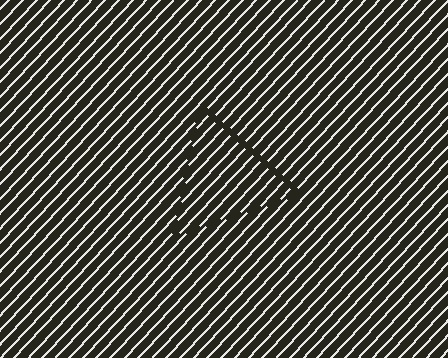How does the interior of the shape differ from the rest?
The interior of the shape contains the same grating, shifted by half a period — the contour is defined by the phase discontinuity where line-ends from the inner and outer gratings abut.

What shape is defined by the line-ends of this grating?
An illusory triangle. The interior of the shape contains the same grating, shifted by half a period — the contour is defined by the phase discontinuity where line-ends from the inner and outer gratings abut.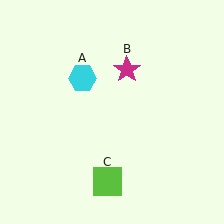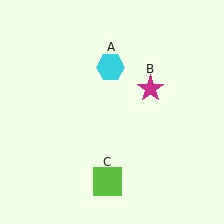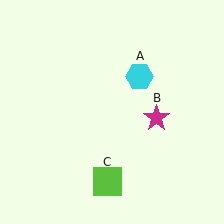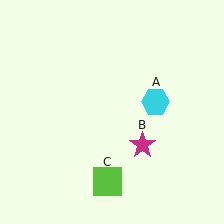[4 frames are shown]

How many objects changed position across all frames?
2 objects changed position: cyan hexagon (object A), magenta star (object B).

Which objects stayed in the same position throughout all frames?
Lime square (object C) remained stationary.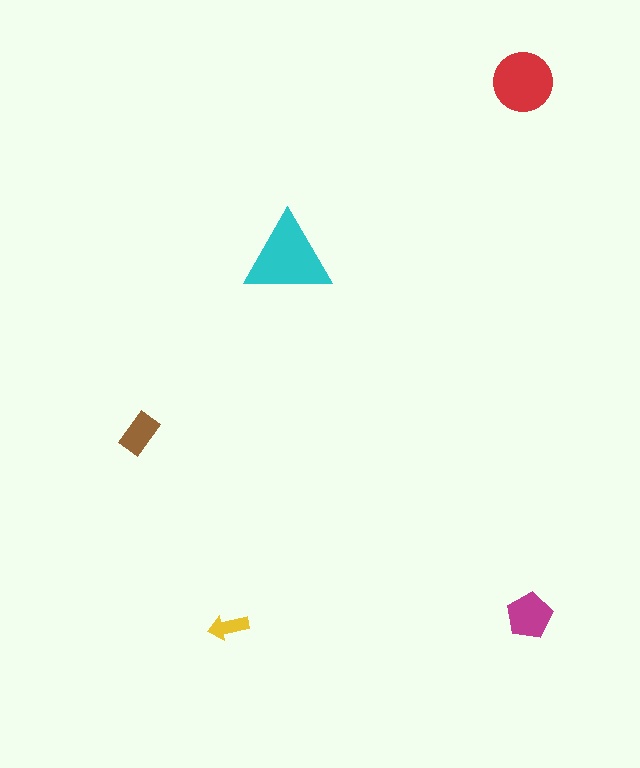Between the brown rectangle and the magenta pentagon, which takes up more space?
The magenta pentagon.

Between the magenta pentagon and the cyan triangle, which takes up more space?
The cyan triangle.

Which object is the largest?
The cyan triangle.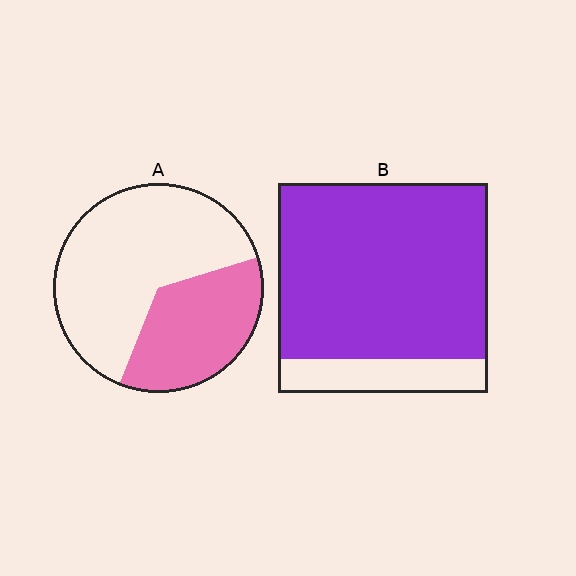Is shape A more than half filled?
No.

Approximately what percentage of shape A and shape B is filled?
A is approximately 35% and B is approximately 85%.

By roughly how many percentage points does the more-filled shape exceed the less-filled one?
By roughly 50 percentage points (B over A).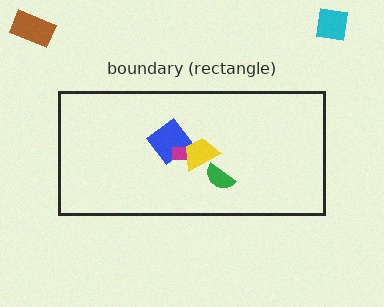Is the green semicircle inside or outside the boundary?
Inside.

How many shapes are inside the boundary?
4 inside, 2 outside.